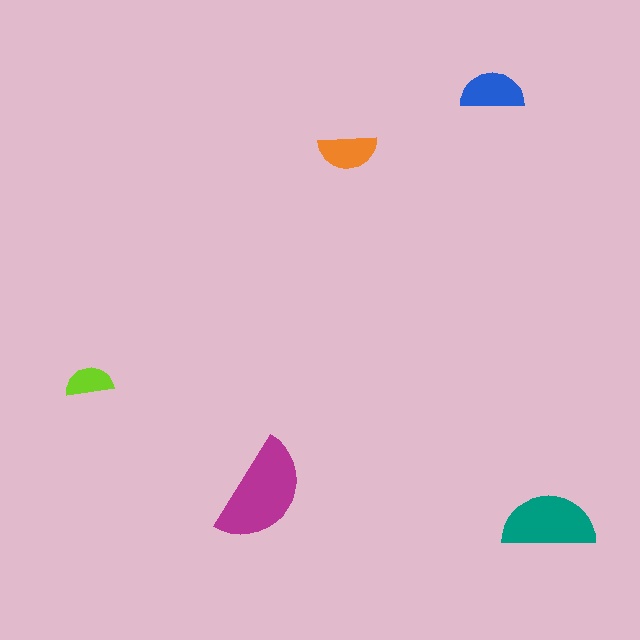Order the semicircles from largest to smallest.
the magenta one, the teal one, the blue one, the orange one, the lime one.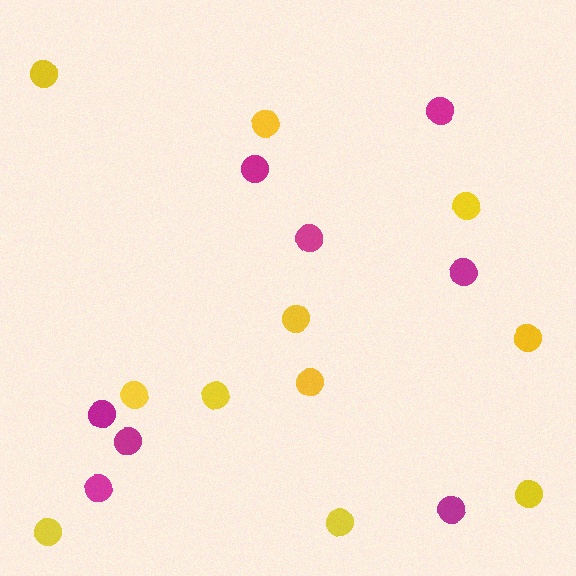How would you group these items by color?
There are 2 groups: one group of magenta circles (8) and one group of yellow circles (11).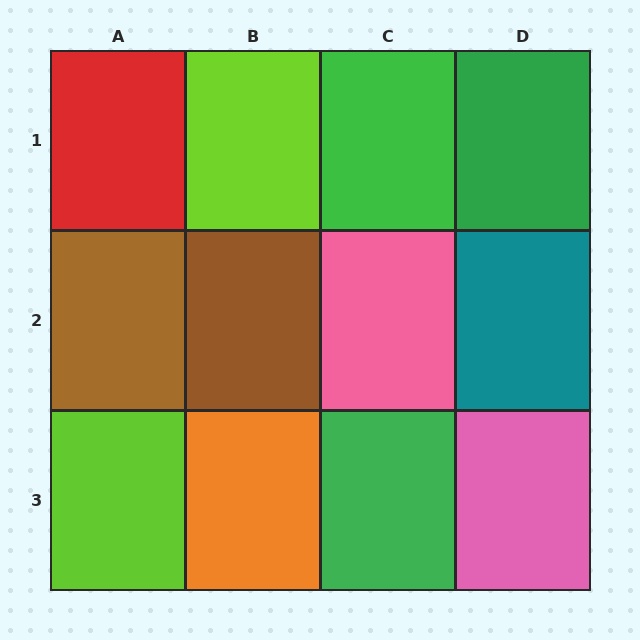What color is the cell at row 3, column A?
Lime.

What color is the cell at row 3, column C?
Green.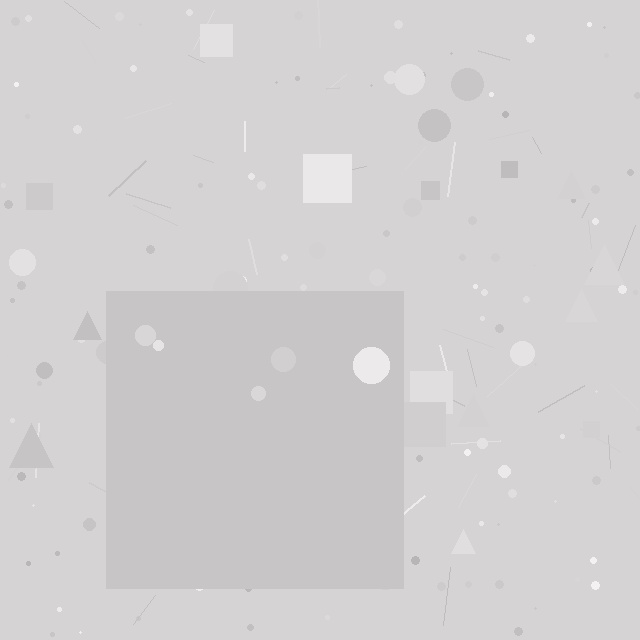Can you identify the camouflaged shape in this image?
The camouflaged shape is a square.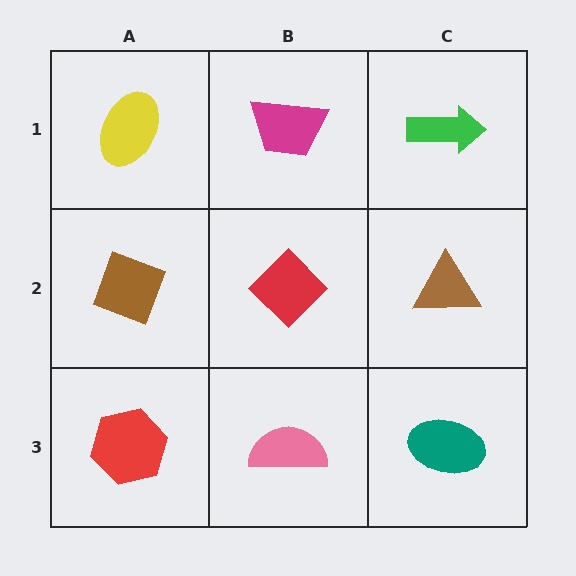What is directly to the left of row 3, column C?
A pink semicircle.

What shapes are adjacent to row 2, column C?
A green arrow (row 1, column C), a teal ellipse (row 3, column C), a red diamond (row 2, column B).